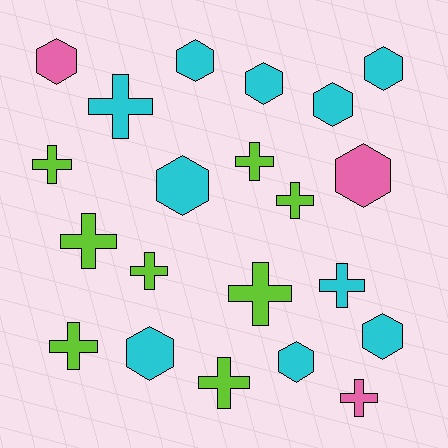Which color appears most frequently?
Cyan, with 10 objects.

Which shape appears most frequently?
Cross, with 11 objects.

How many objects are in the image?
There are 21 objects.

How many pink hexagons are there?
There are 2 pink hexagons.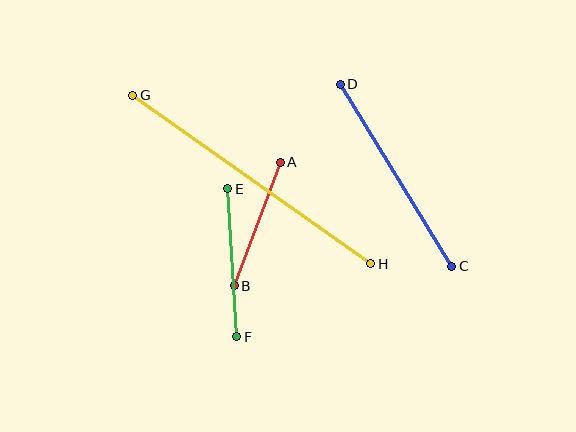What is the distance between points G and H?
The distance is approximately 292 pixels.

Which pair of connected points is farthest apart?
Points G and H are farthest apart.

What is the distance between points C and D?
The distance is approximately 213 pixels.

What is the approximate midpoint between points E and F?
The midpoint is at approximately (232, 263) pixels.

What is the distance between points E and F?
The distance is approximately 148 pixels.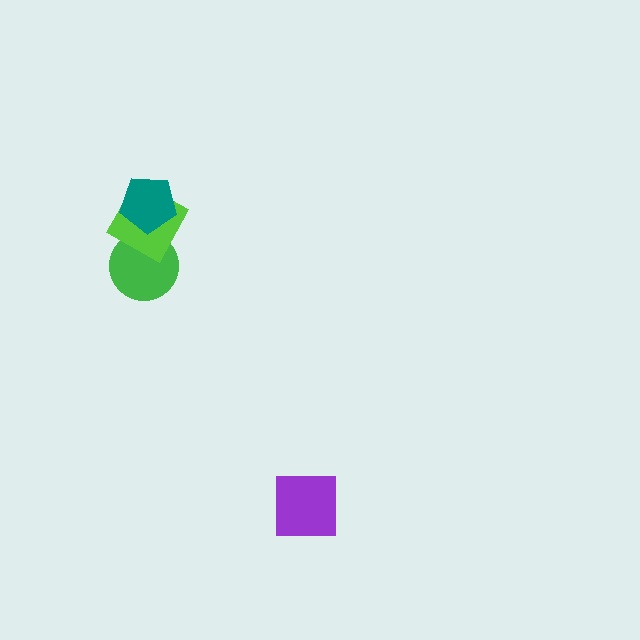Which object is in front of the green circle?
The lime diamond is in front of the green circle.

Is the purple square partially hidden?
No, no other shape covers it.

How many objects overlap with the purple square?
0 objects overlap with the purple square.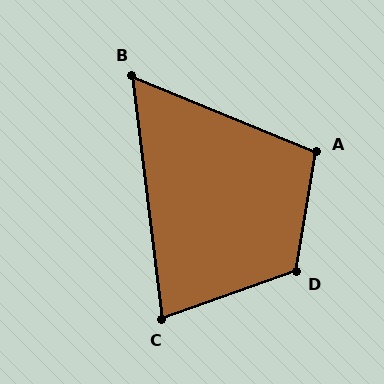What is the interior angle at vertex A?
Approximately 103 degrees (obtuse).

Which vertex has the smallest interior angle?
B, at approximately 61 degrees.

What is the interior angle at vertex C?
Approximately 77 degrees (acute).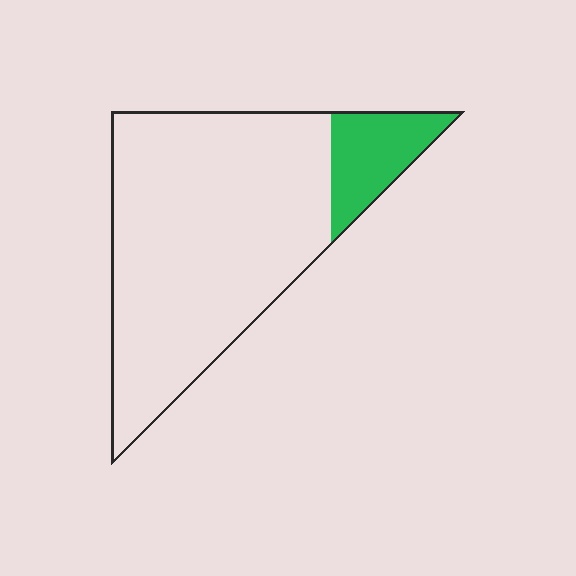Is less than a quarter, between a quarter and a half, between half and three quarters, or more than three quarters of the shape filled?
Less than a quarter.